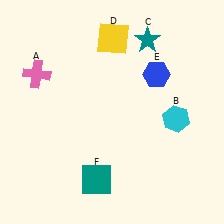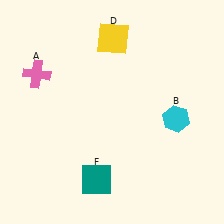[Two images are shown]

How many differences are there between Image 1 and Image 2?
There are 2 differences between the two images.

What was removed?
The teal star (C), the blue hexagon (E) were removed in Image 2.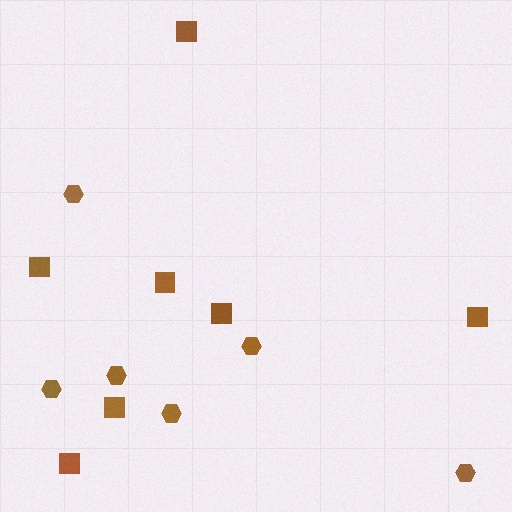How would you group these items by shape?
There are 2 groups: one group of squares (7) and one group of hexagons (6).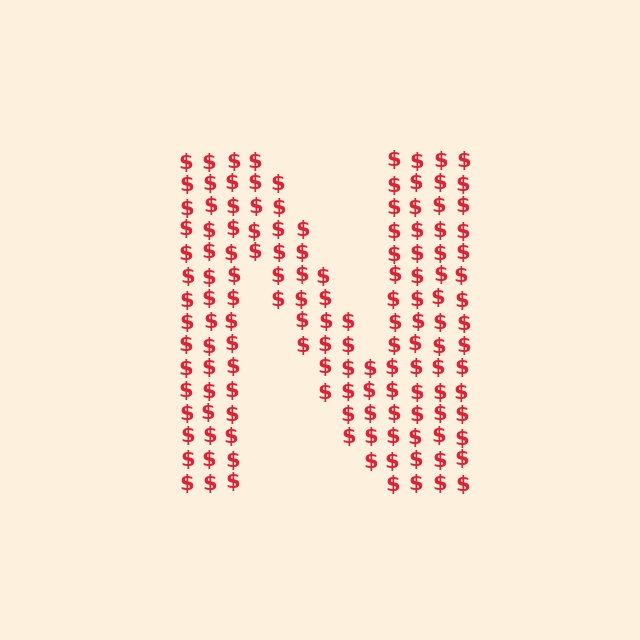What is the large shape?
The large shape is the letter N.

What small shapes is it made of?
It is made of small dollar signs.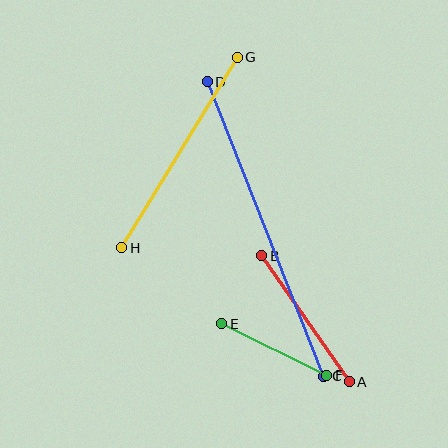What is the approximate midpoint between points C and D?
The midpoint is at approximately (265, 229) pixels.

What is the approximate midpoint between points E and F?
The midpoint is at approximately (274, 349) pixels.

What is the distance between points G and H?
The distance is approximately 223 pixels.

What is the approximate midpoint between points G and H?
The midpoint is at approximately (179, 152) pixels.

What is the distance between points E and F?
The distance is approximately 117 pixels.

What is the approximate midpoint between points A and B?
The midpoint is at approximately (305, 319) pixels.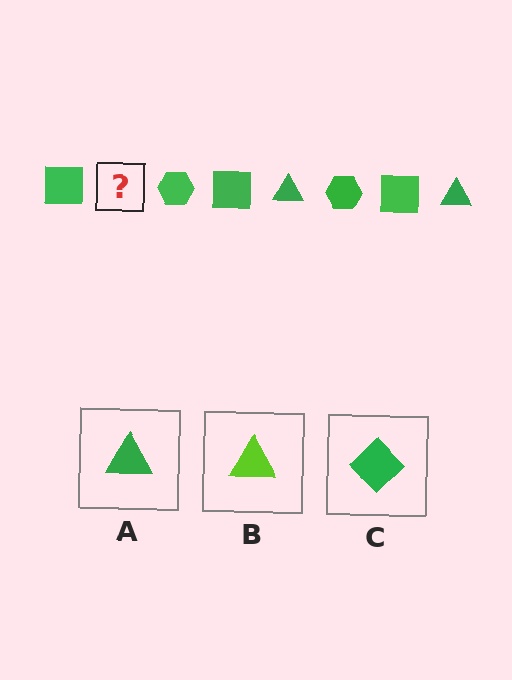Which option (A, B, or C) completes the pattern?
A.